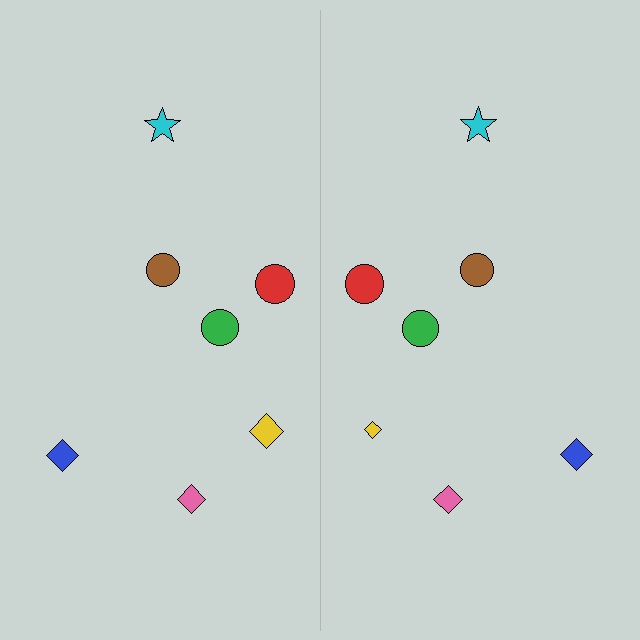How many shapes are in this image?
There are 14 shapes in this image.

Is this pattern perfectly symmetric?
No, the pattern is not perfectly symmetric. The yellow diamond on the right side has a different size than its mirror counterpart.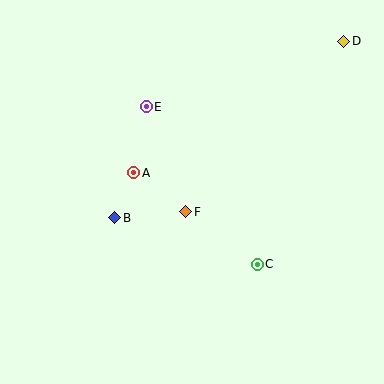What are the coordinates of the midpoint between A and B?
The midpoint between A and B is at (124, 195).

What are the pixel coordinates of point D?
Point D is at (344, 41).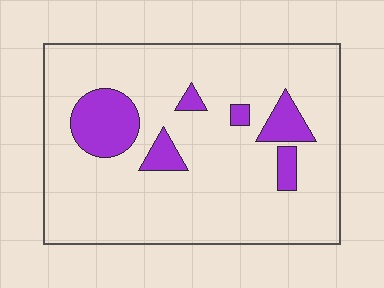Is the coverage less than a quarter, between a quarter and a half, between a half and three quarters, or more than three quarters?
Less than a quarter.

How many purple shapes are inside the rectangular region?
6.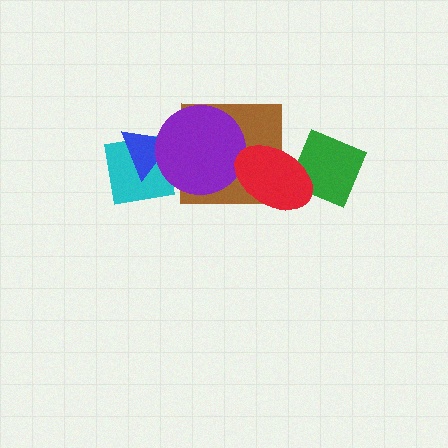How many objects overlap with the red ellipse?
2 objects overlap with the red ellipse.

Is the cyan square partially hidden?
Yes, it is partially covered by another shape.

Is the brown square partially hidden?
Yes, it is partially covered by another shape.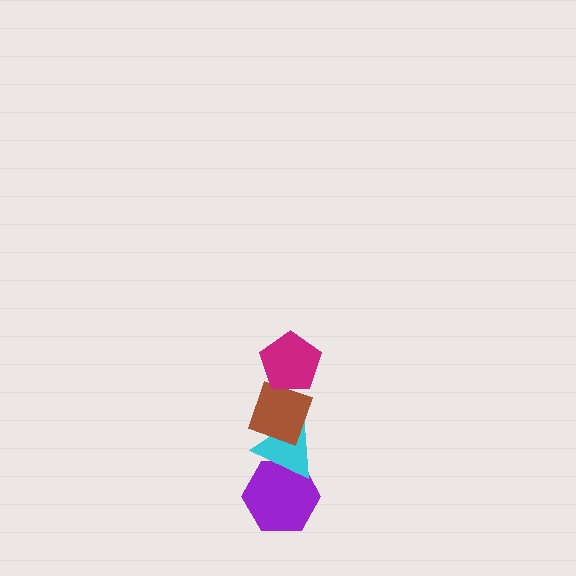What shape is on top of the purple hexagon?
The cyan triangle is on top of the purple hexagon.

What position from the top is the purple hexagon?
The purple hexagon is 4th from the top.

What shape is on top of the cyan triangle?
The brown diamond is on top of the cyan triangle.